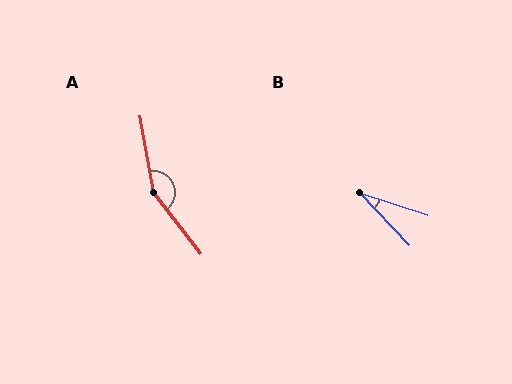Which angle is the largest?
A, at approximately 152 degrees.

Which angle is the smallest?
B, at approximately 29 degrees.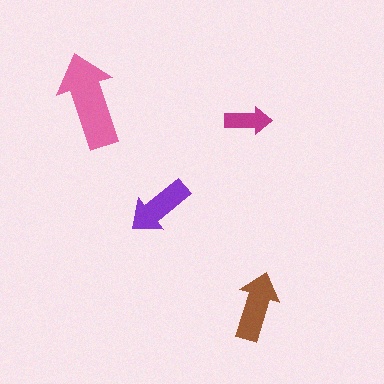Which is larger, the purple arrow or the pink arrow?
The pink one.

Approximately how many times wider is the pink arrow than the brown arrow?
About 1.5 times wider.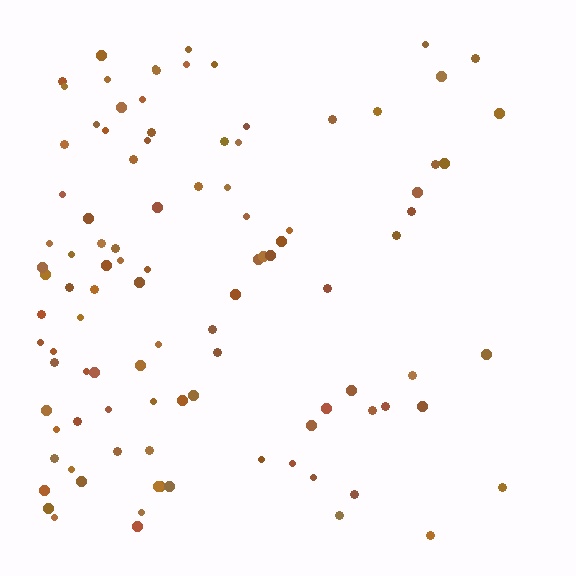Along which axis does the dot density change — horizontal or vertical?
Horizontal.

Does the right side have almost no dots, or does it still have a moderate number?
Still a moderate number, just noticeably fewer than the left.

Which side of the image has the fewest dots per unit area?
The right.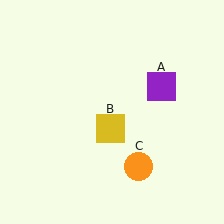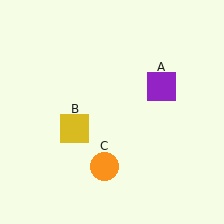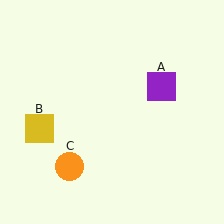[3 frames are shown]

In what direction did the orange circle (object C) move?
The orange circle (object C) moved left.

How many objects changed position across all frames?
2 objects changed position: yellow square (object B), orange circle (object C).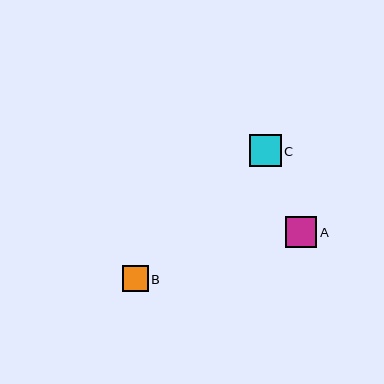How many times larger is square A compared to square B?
Square A is approximately 1.2 times the size of square B.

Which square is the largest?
Square C is the largest with a size of approximately 32 pixels.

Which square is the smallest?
Square B is the smallest with a size of approximately 26 pixels.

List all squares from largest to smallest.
From largest to smallest: C, A, B.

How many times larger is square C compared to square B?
Square C is approximately 1.2 times the size of square B.